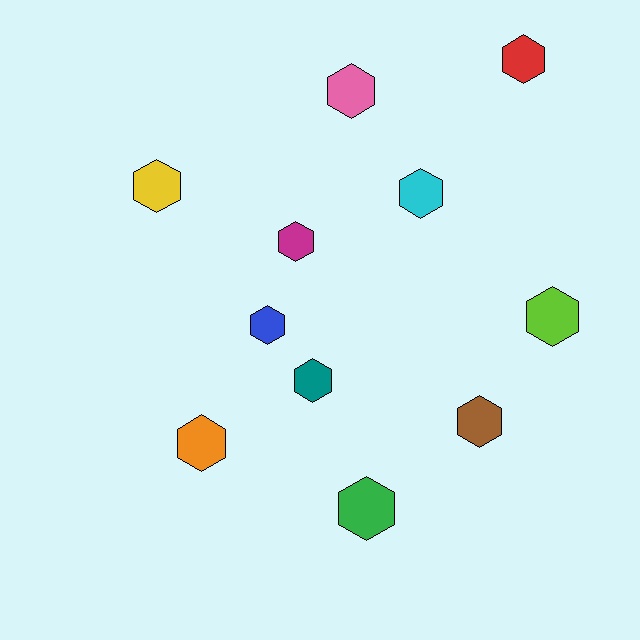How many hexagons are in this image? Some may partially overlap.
There are 11 hexagons.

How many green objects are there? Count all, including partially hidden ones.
There is 1 green object.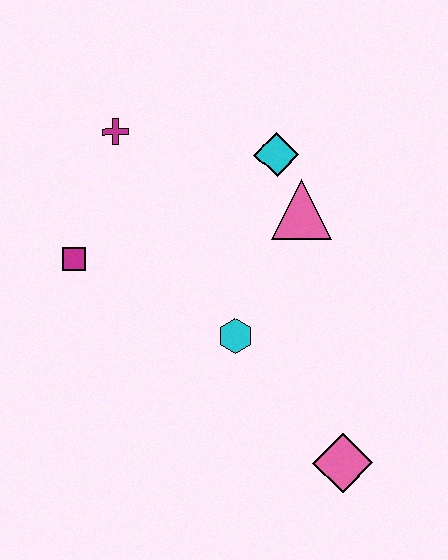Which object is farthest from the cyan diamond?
The pink diamond is farthest from the cyan diamond.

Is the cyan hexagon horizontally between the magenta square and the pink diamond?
Yes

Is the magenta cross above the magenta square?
Yes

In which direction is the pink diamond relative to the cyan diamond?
The pink diamond is below the cyan diamond.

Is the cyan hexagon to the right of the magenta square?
Yes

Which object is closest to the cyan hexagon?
The pink triangle is closest to the cyan hexagon.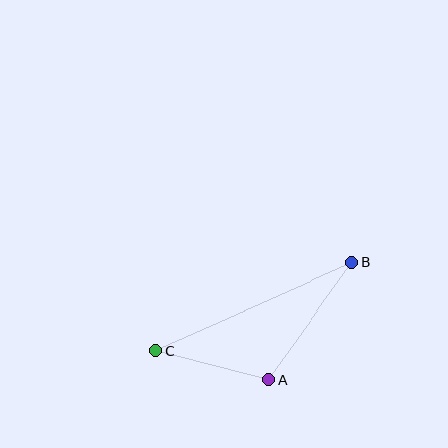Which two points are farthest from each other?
Points B and C are farthest from each other.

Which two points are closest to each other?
Points A and C are closest to each other.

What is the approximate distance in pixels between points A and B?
The distance between A and B is approximately 143 pixels.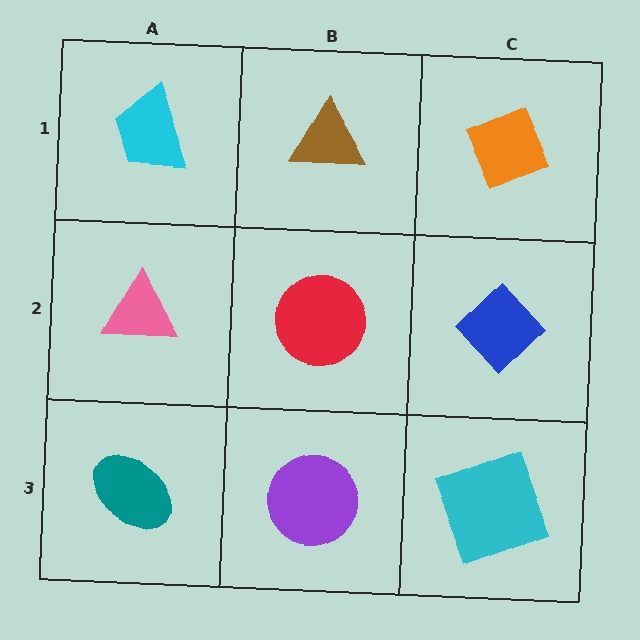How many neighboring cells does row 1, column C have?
2.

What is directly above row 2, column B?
A brown triangle.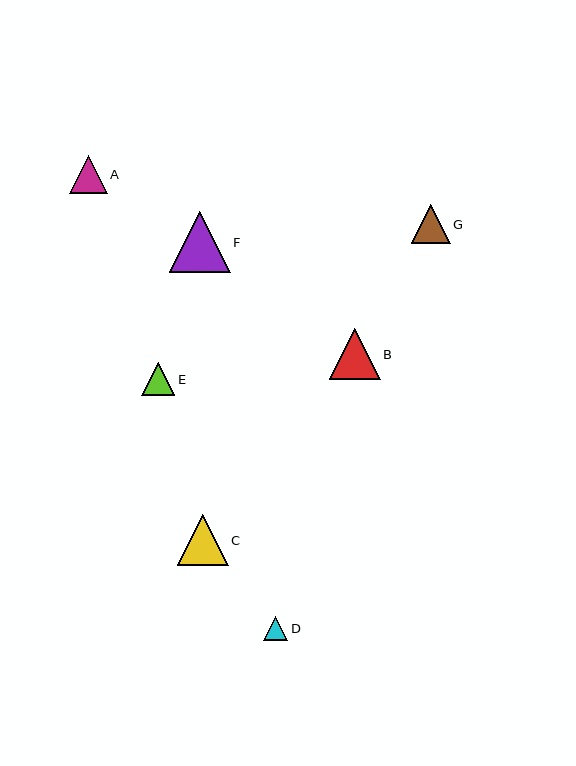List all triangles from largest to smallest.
From largest to smallest: F, C, B, G, A, E, D.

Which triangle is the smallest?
Triangle D is the smallest with a size of approximately 24 pixels.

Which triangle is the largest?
Triangle F is the largest with a size of approximately 61 pixels.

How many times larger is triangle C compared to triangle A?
Triangle C is approximately 1.4 times the size of triangle A.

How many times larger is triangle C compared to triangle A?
Triangle C is approximately 1.4 times the size of triangle A.